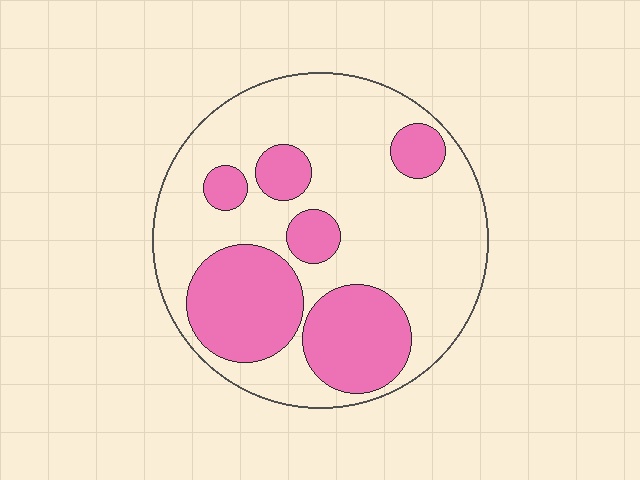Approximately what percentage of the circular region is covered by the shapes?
Approximately 35%.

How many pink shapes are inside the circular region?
6.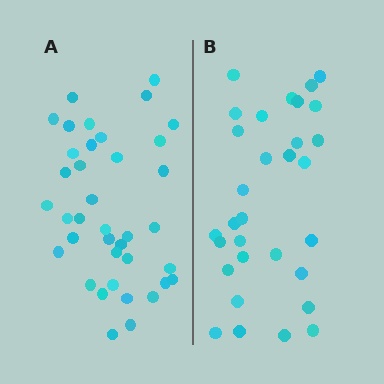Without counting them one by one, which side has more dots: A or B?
Region A (the left region) has more dots.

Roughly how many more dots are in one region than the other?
Region A has roughly 8 or so more dots than region B.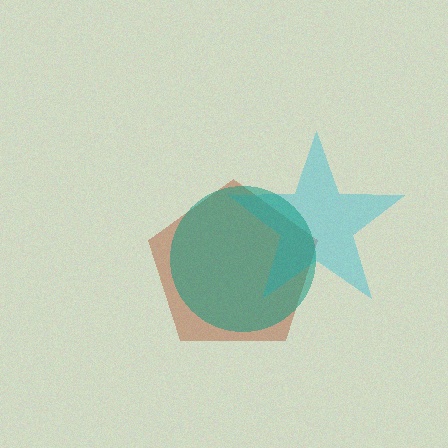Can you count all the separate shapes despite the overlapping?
Yes, there are 3 separate shapes.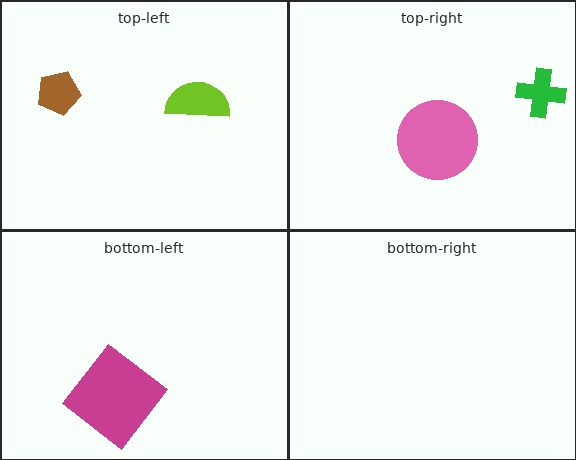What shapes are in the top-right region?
The pink circle, the green cross.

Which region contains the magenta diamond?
The bottom-left region.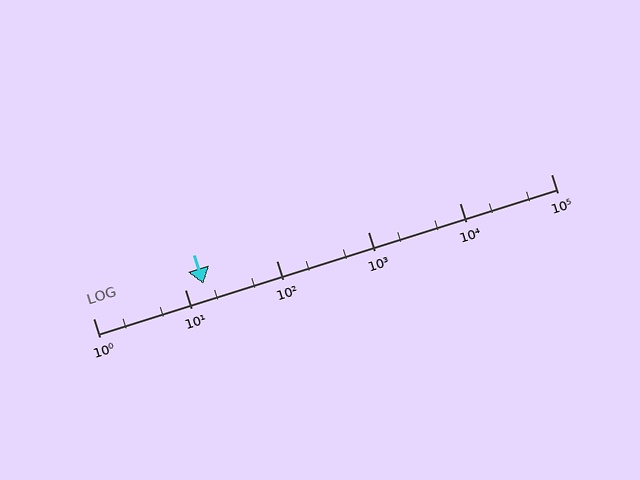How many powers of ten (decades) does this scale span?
The scale spans 5 decades, from 1 to 100000.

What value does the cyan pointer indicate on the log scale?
The pointer indicates approximately 16.